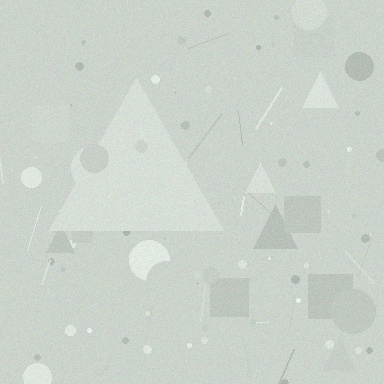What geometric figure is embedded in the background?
A triangle is embedded in the background.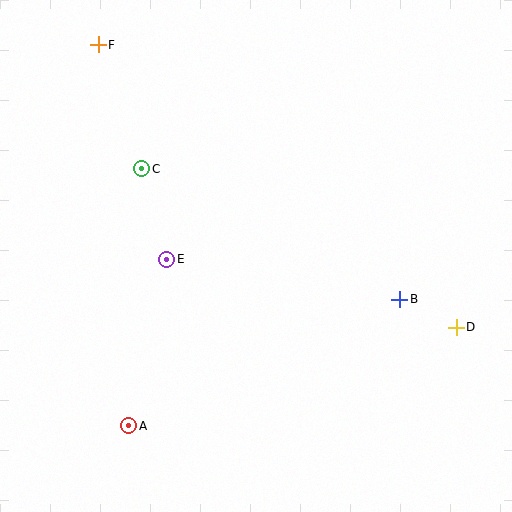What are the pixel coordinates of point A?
Point A is at (129, 426).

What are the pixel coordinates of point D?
Point D is at (456, 327).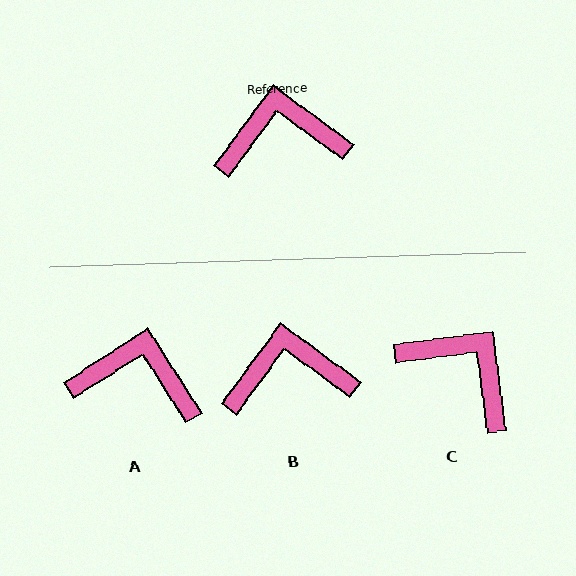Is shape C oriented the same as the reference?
No, it is off by about 46 degrees.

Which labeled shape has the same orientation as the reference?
B.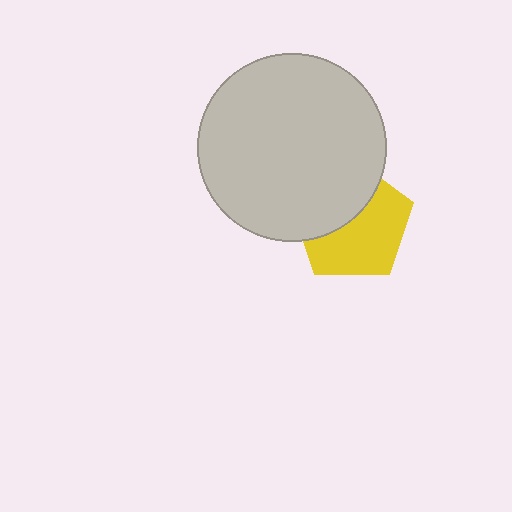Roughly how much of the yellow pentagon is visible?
About half of it is visible (roughly 58%).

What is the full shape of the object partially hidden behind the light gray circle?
The partially hidden object is a yellow pentagon.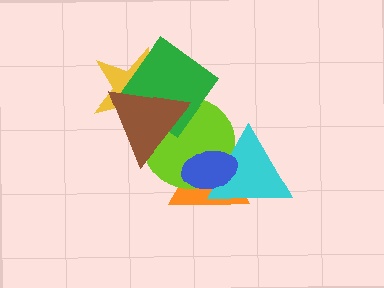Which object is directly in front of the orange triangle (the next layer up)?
The lime circle is directly in front of the orange triangle.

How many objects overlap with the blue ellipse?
3 objects overlap with the blue ellipse.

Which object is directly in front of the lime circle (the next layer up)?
The cyan triangle is directly in front of the lime circle.